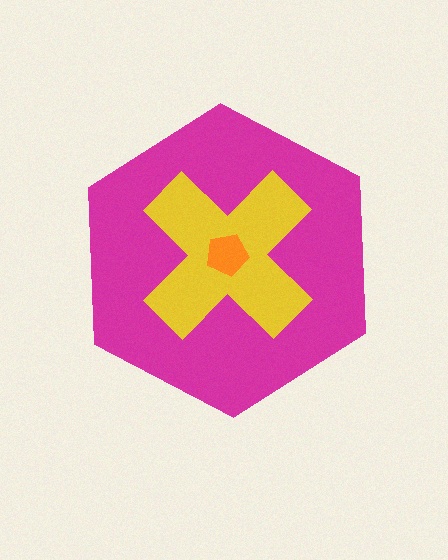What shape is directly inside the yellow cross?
The orange pentagon.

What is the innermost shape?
The orange pentagon.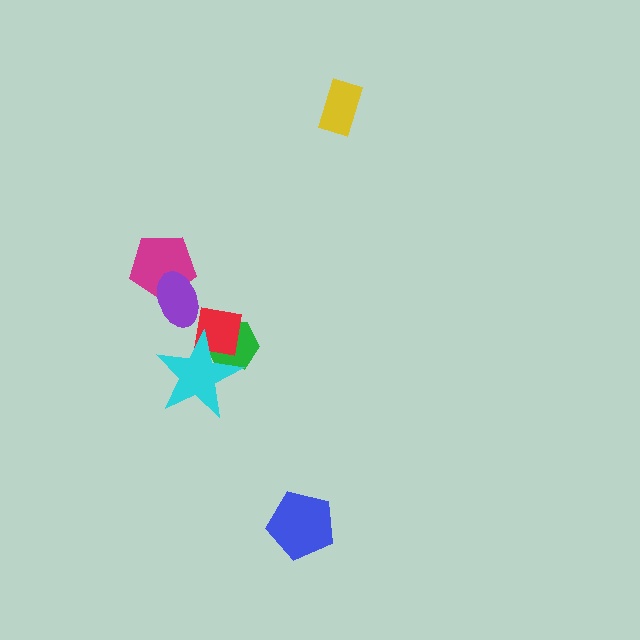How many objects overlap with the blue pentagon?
0 objects overlap with the blue pentagon.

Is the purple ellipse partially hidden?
Yes, it is partially covered by another shape.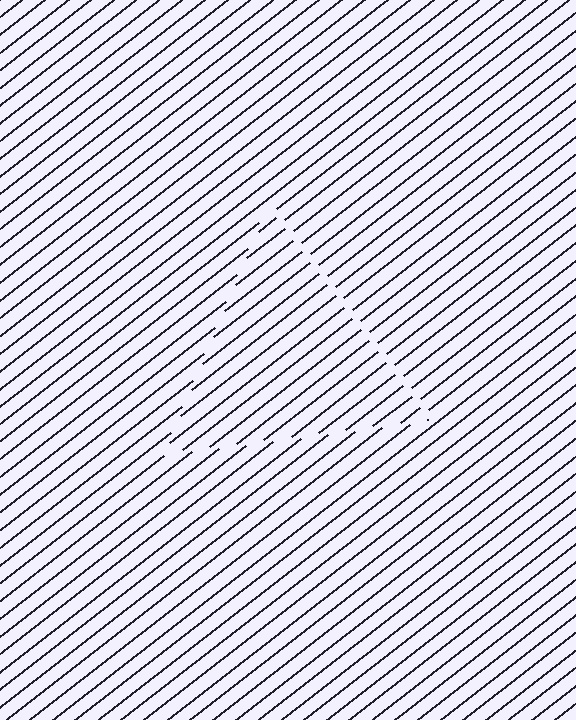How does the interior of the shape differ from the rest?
The interior of the shape contains the same grating, shifted by half a period — the contour is defined by the phase discontinuity where line-ends from the inner and outer gratings abut.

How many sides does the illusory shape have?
3 sides — the line-ends trace a triangle.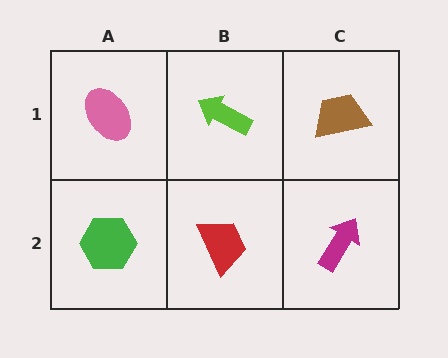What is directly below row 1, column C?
A magenta arrow.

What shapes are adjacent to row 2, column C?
A brown trapezoid (row 1, column C), a red trapezoid (row 2, column B).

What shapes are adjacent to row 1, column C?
A magenta arrow (row 2, column C), a lime arrow (row 1, column B).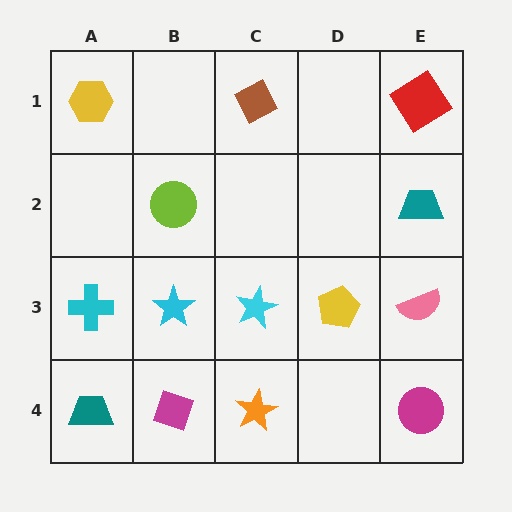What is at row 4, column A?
A teal trapezoid.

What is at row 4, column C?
An orange star.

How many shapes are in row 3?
5 shapes.